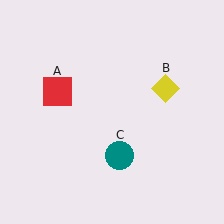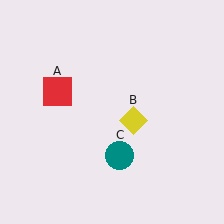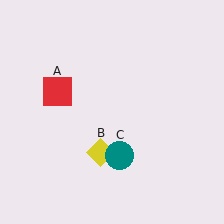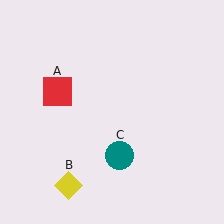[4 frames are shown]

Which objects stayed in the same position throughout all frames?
Red square (object A) and teal circle (object C) remained stationary.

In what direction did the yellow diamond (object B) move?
The yellow diamond (object B) moved down and to the left.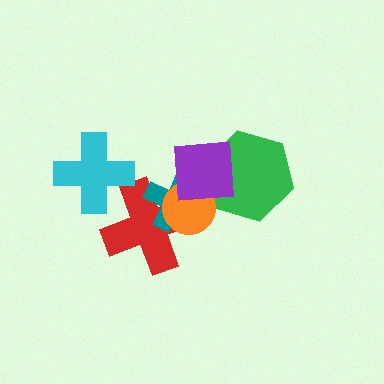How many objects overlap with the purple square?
3 objects overlap with the purple square.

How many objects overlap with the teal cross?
3 objects overlap with the teal cross.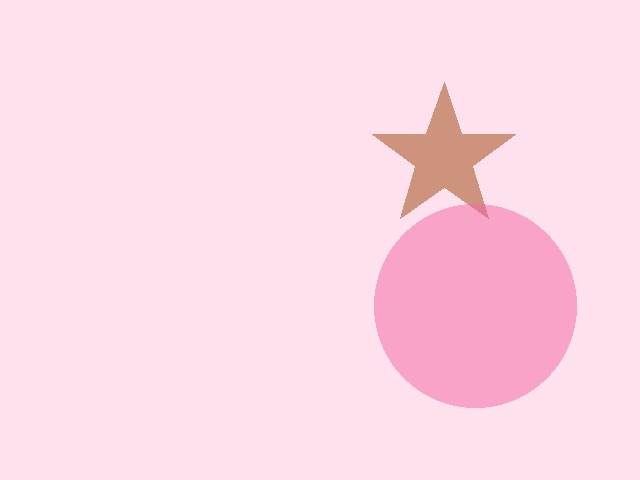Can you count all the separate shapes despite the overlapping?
Yes, there are 2 separate shapes.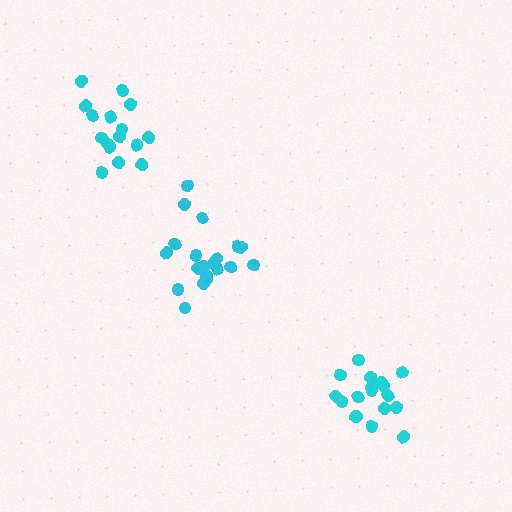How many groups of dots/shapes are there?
There are 3 groups.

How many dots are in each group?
Group 1: 20 dots, Group 2: 18 dots, Group 3: 16 dots (54 total).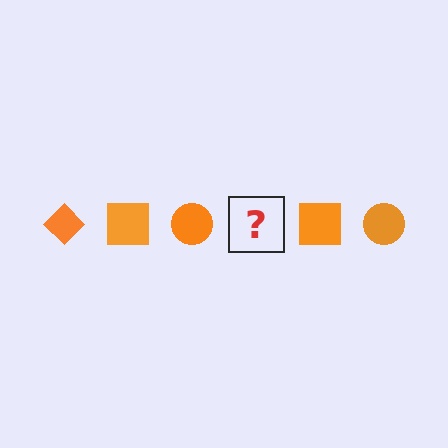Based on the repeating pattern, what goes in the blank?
The blank should be an orange diamond.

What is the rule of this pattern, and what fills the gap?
The rule is that the pattern cycles through diamond, square, circle shapes in orange. The gap should be filled with an orange diamond.